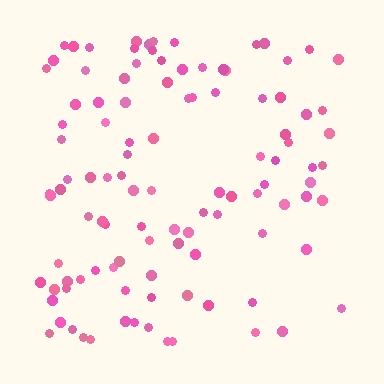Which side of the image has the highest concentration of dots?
The left.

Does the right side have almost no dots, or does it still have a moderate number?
Still a moderate number, just noticeably fewer than the left.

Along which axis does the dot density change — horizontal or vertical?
Horizontal.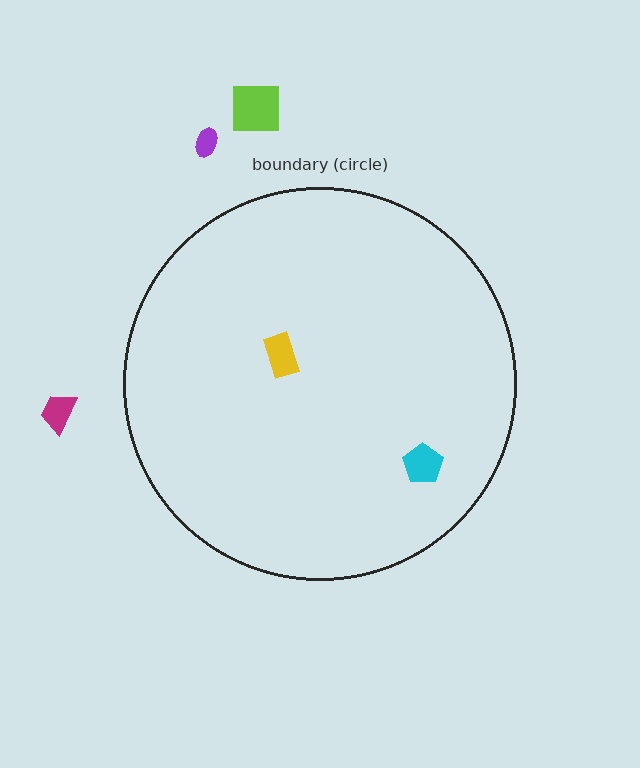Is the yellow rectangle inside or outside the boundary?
Inside.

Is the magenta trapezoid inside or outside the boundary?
Outside.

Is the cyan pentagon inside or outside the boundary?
Inside.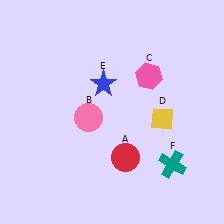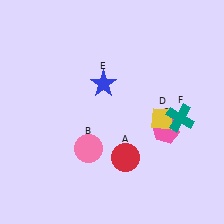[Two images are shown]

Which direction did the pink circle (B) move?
The pink circle (B) moved down.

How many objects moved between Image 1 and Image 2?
3 objects moved between the two images.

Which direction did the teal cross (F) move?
The teal cross (F) moved up.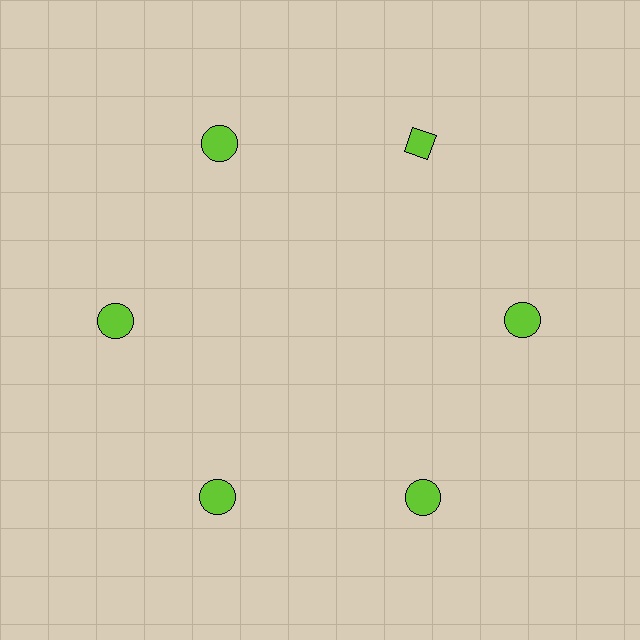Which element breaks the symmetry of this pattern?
The lime diamond at roughly the 1 o'clock position breaks the symmetry. All other shapes are lime circles.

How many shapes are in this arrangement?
There are 6 shapes arranged in a ring pattern.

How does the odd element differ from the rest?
It has a different shape: diamond instead of circle.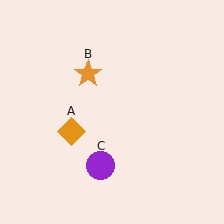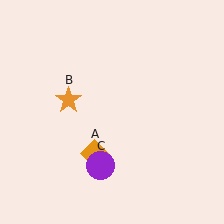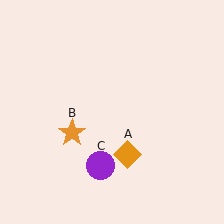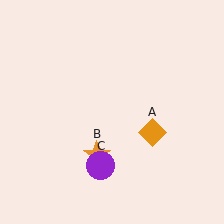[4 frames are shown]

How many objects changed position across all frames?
2 objects changed position: orange diamond (object A), orange star (object B).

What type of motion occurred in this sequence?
The orange diamond (object A), orange star (object B) rotated counterclockwise around the center of the scene.